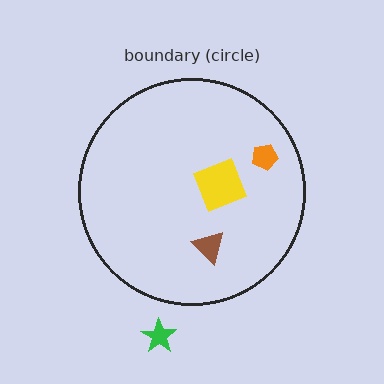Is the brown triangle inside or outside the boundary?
Inside.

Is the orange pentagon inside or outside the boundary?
Inside.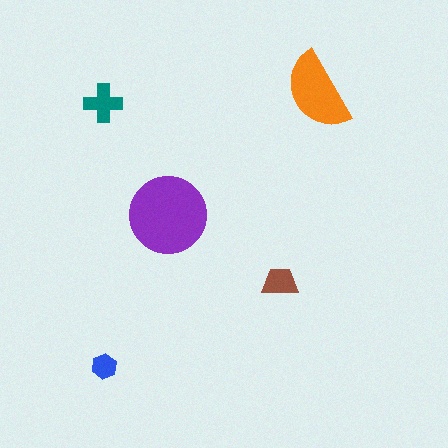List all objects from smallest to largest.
The blue hexagon, the brown trapezoid, the teal cross, the orange semicircle, the purple circle.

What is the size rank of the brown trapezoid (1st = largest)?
4th.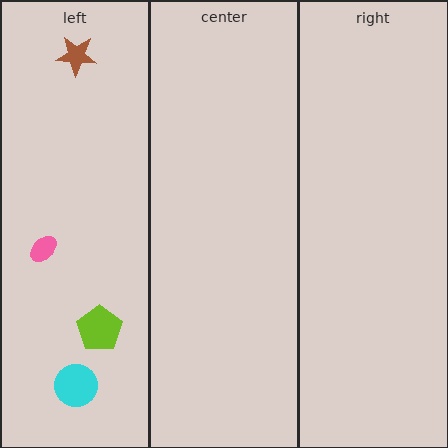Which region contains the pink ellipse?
The left region.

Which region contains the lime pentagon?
The left region.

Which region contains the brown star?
The left region.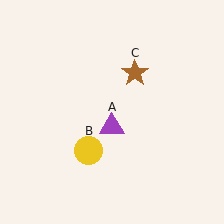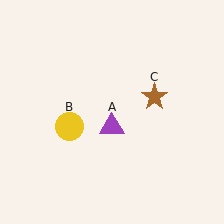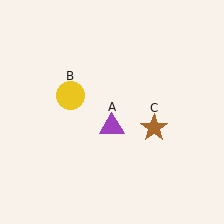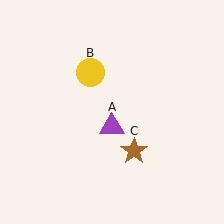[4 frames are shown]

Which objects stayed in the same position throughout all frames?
Purple triangle (object A) remained stationary.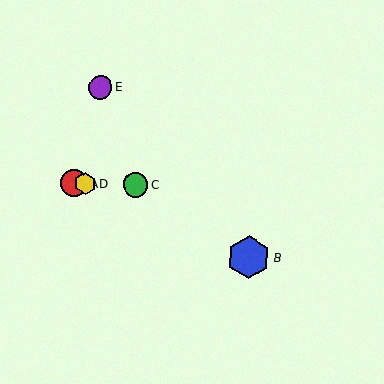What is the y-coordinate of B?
Object B is at y≈257.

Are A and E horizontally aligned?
No, A is at y≈183 and E is at y≈87.